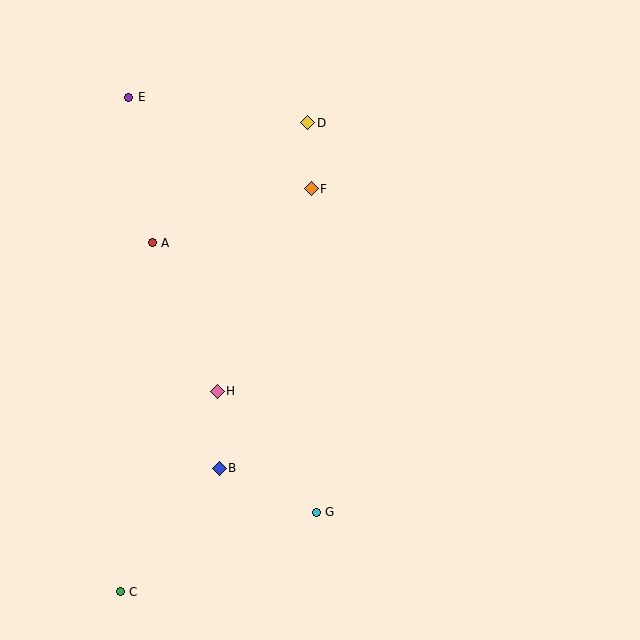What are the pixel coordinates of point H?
Point H is at (217, 391).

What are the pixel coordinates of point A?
Point A is at (152, 243).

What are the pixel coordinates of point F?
Point F is at (311, 189).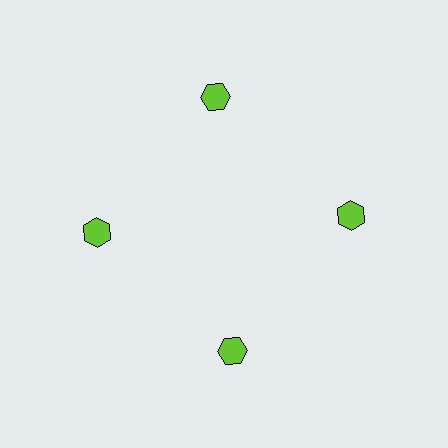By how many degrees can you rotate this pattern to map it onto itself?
The pattern maps onto itself every 90 degrees of rotation.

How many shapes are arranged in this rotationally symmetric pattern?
There are 4 shapes, arranged in 4 groups of 1.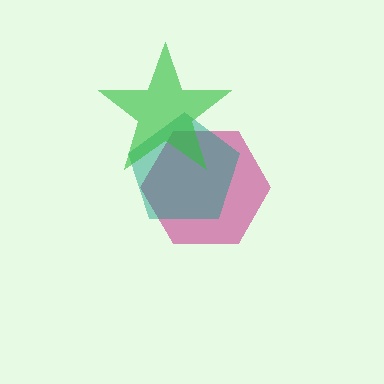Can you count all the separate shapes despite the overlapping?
Yes, there are 3 separate shapes.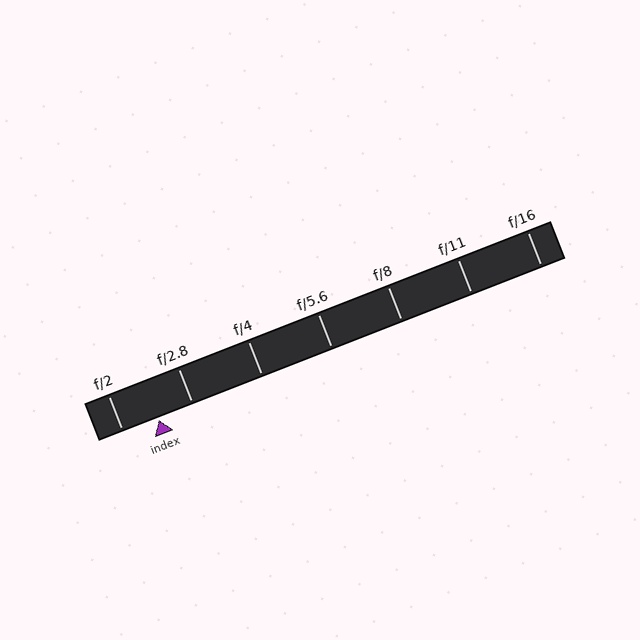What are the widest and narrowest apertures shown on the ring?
The widest aperture shown is f/2 and the narrowest is f/16.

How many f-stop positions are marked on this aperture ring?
There are 7 f-stop positions marked.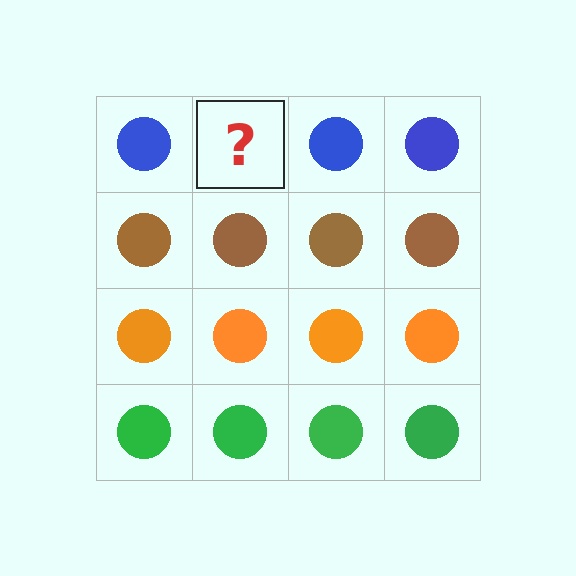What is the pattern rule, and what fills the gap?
The rule is that each row has a consistent color. The gap should be filled with a blue circle.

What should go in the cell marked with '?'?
The missing cell should contain a blue circle.